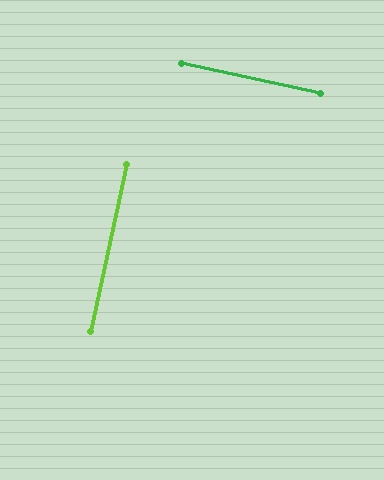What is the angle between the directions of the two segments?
Approximately 90 degrees.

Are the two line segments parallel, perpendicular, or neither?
Perpendicular — they meet at approximately 90°.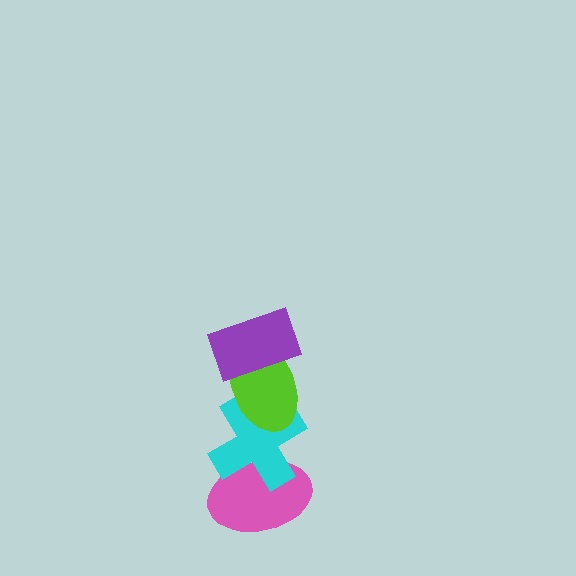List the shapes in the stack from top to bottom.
From top to bottom: the purple rectangle, the lime ellipse, the cyan cross, the pink ellipse.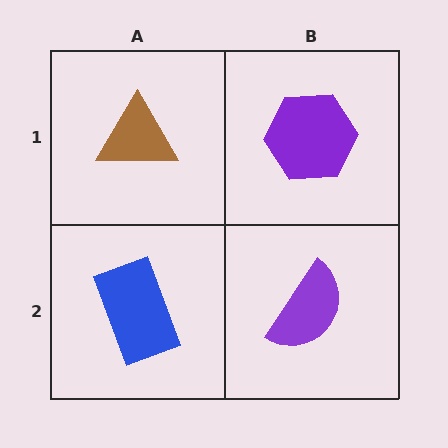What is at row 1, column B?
A purple hexagon.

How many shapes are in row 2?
2 shapes.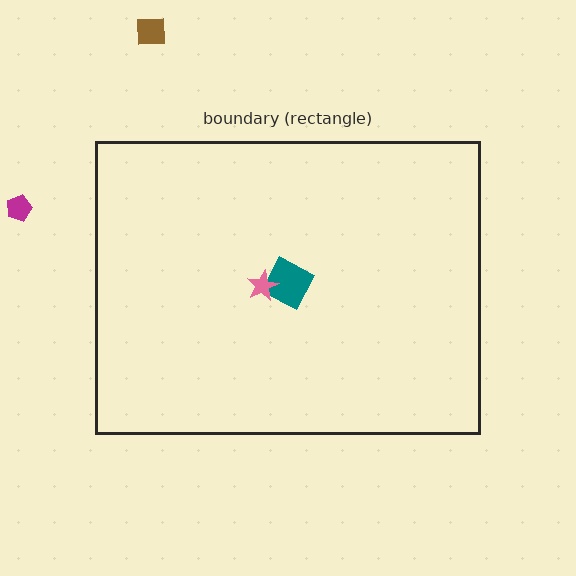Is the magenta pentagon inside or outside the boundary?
Outside.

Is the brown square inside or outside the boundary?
Outside.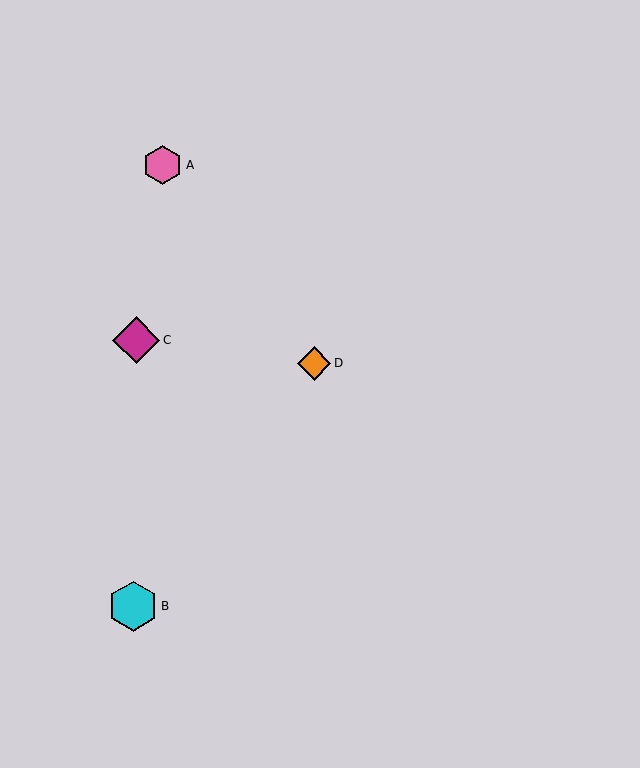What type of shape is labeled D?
Shape D is an orange diamond.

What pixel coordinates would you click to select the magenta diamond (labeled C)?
Click at (136, 340) to select the magenta diamond C.